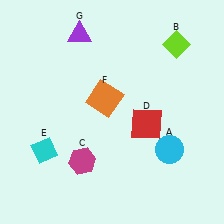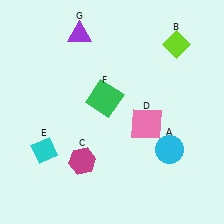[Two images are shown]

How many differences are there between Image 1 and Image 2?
There are 2 differences between the two images.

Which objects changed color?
D changed from red to pink. F changed from orange to green.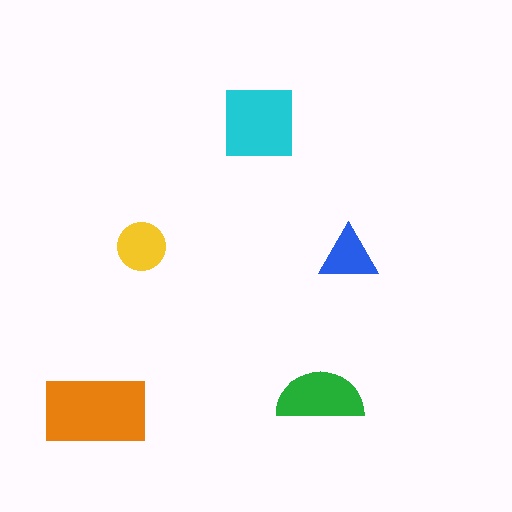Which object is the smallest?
The blue triangle.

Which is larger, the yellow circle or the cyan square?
The cyan square.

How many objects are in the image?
There are 5 objects in the image.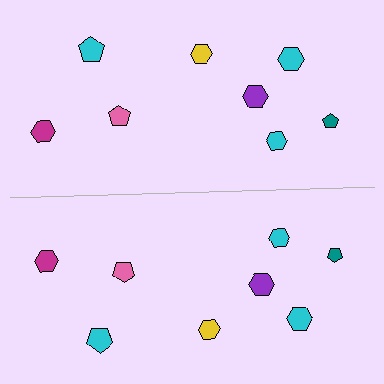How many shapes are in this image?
There are 16 shapes in this image.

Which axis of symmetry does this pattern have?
The pattern has a horizontal axis of symmetry running through the center of the image.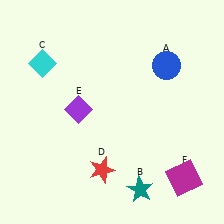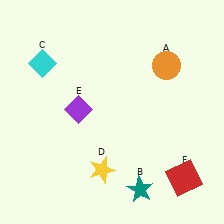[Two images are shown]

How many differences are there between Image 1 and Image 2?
There are 3 differences between the two images.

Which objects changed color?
A changed from blue to orange. D changed from red to yellow. F changed from magenta to red.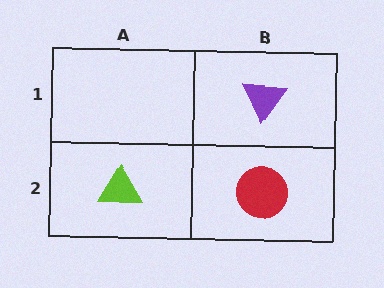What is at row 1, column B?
A purple triangle.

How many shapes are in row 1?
1 shape.